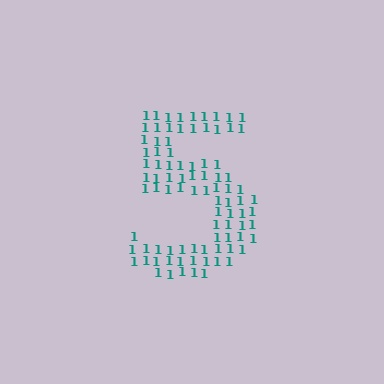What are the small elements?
The small elements are digit 1's.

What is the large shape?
The large shape is the digit 5.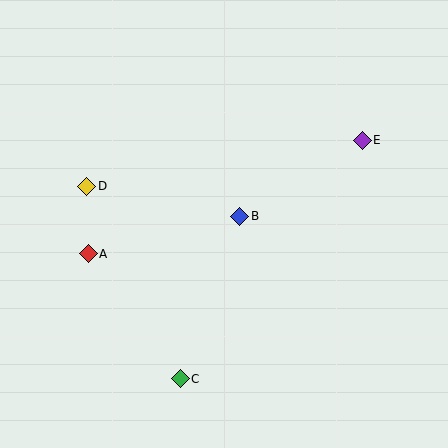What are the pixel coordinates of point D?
Point D is at (87, 186).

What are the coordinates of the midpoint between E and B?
The midpoint between E and B is at (301, 178).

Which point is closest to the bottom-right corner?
Point C is closest to the bottom-right corner.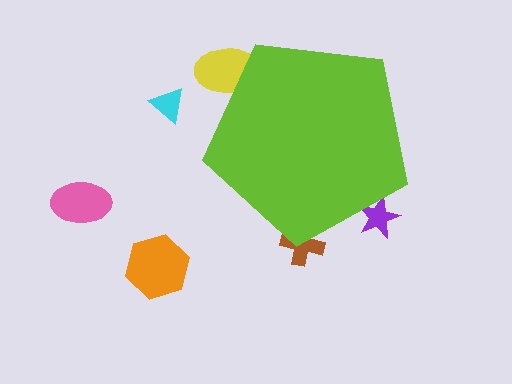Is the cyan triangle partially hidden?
No, the cyan triangle is fully visible.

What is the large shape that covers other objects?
A lime pentagon.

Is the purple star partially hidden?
Yes, the purple star is partially hidden behind the lime pentagon.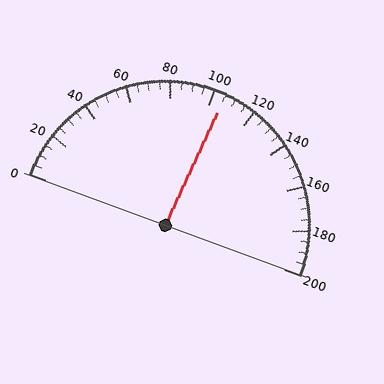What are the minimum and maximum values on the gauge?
The gauge ranges from 0 to 200.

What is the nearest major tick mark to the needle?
The nearest major tick mark is 100.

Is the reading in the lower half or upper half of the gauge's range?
The reading is in the upper half of the range (0 to 200).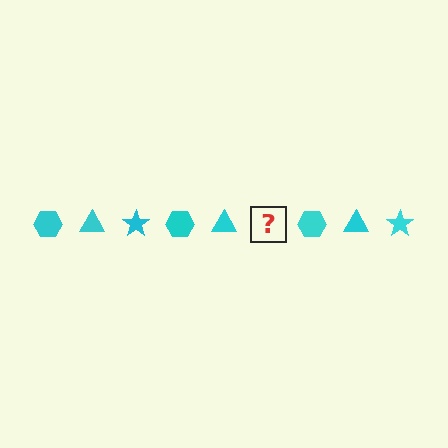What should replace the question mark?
The question mark should be replaced with a cyan star.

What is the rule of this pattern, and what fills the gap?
The rule is that the pattern cycles through hexagon, triangle, star shapes in cyan. The gap should be filled with a cyan star.